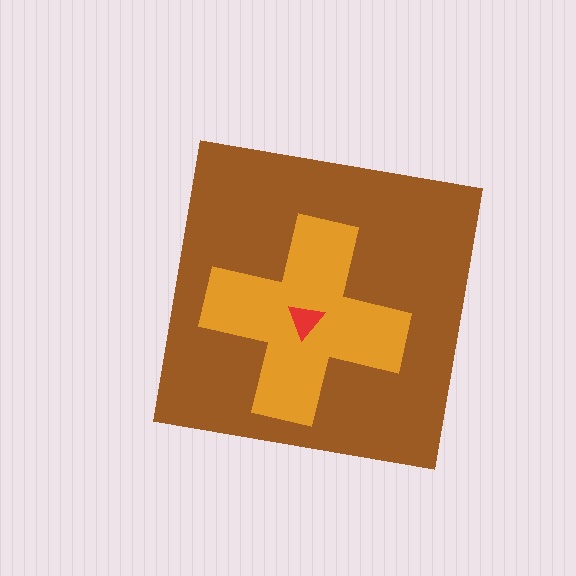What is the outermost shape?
The brown square.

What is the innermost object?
The red triangle.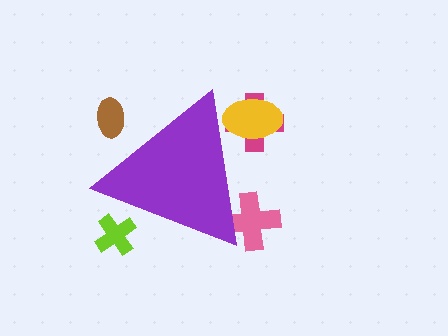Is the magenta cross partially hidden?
Yes, the magenta cross is partially hidden behind the purple triangle.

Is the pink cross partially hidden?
Yes, the pink cross is partially hidden behind the purple triangle.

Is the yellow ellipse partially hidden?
Yes, the yellow ellipse is partially hidden behind the purple triangle.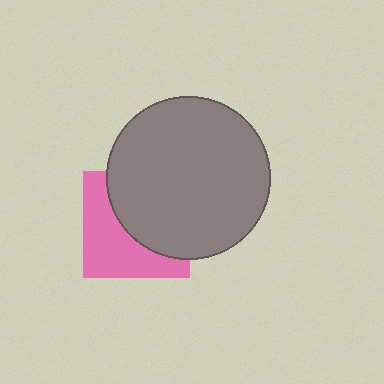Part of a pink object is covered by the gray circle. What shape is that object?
It is a square.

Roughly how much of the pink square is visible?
About half of it is visible (roughly 47%).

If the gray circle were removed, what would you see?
You would see the complete pink square.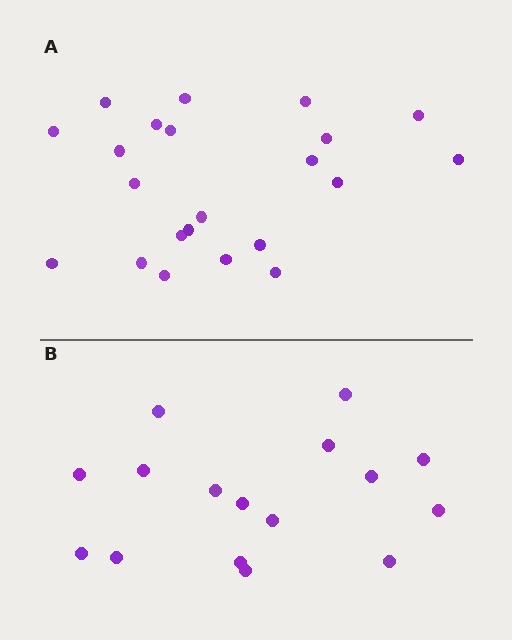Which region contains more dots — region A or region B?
Region A (the top region) has more dots.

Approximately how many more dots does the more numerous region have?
Region A has about 6 more dots than region B.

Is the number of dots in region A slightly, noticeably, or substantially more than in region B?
Region A has noticeably more, but not dramatically so. The ratio is roughly 1.4 to 1.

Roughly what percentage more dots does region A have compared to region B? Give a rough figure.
About 40% more.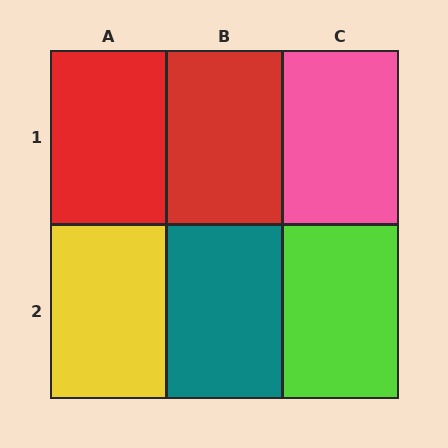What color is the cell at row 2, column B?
Teal.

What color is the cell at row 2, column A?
Yellow.